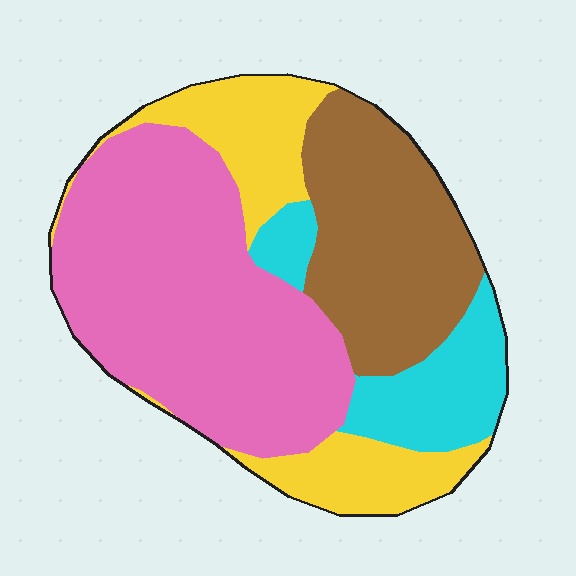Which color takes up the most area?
Pink, at roughly 45%.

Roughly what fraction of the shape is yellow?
Yellow covers roughly 20% of the shape.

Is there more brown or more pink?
Pink.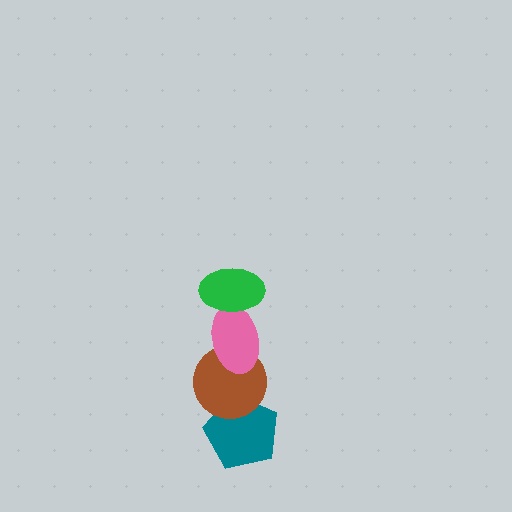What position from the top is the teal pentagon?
The teal pentagon is 4th from the top.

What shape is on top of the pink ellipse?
The green ellipse is on top of the pink ellipse.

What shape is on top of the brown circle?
The pink ellipse is on top of the brown circle.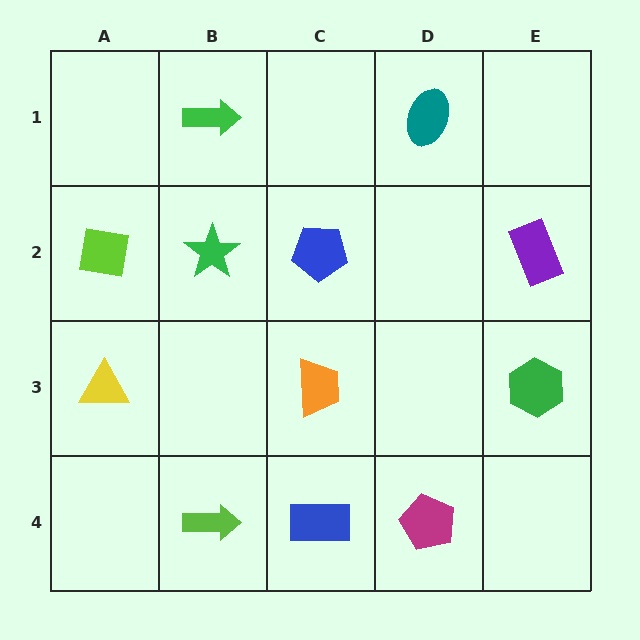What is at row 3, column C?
An orange trapezoid.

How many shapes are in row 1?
2 shapes.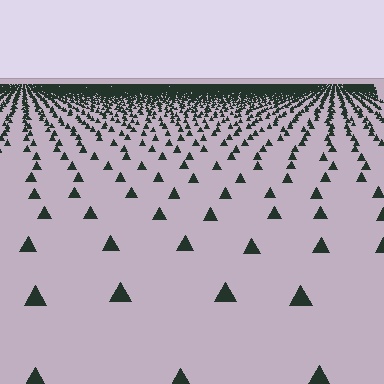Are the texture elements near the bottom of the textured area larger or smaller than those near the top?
Larger. Near the bottom, elements are closer to the viewer and appear at a bigger on-screen size.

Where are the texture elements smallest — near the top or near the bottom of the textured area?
Near the top.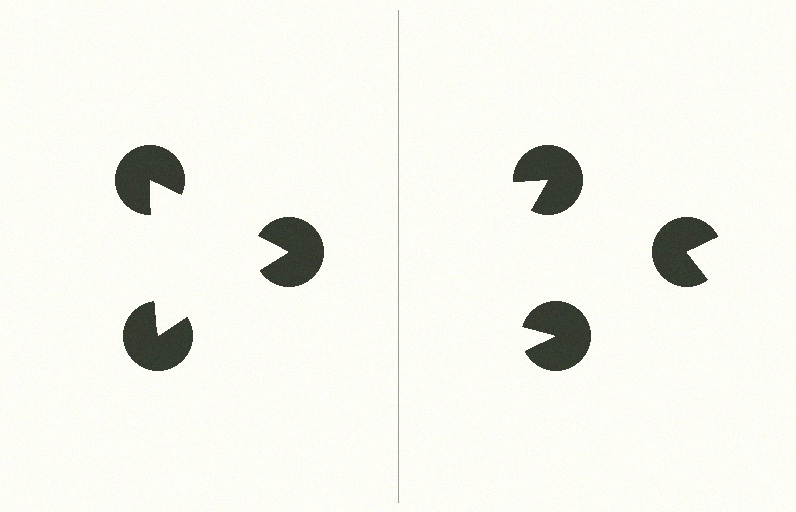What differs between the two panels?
The pac-man discs are positioned identically on both sides; only the wedge orientations differ. On the left they align to a triangle; on the right they are misaligned.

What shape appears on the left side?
An illusory triangle.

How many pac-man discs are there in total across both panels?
6 — 3 on each side.